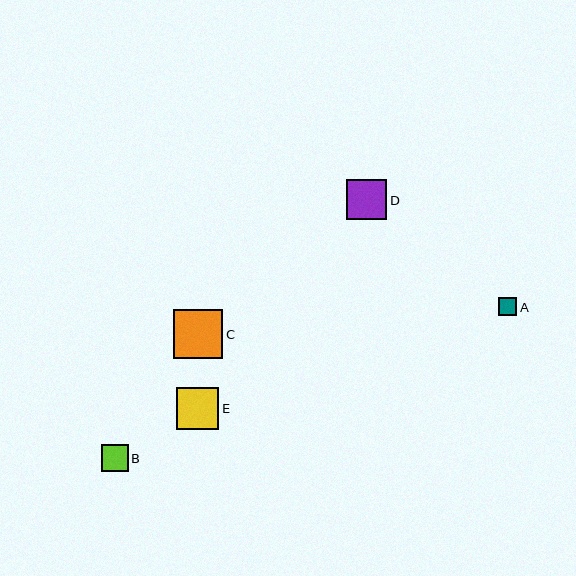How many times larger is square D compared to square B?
Square D is approximately 1.5 times the size of square B.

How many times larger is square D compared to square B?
Square D is approximately 1.5 times the size of square B.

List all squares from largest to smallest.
From largest to smallest: C, E, D, B, A.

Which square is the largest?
Square C is the largest with a size of approximately 49 pixels.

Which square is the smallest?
Square A is the smallest with a size of approximately 18 pixels.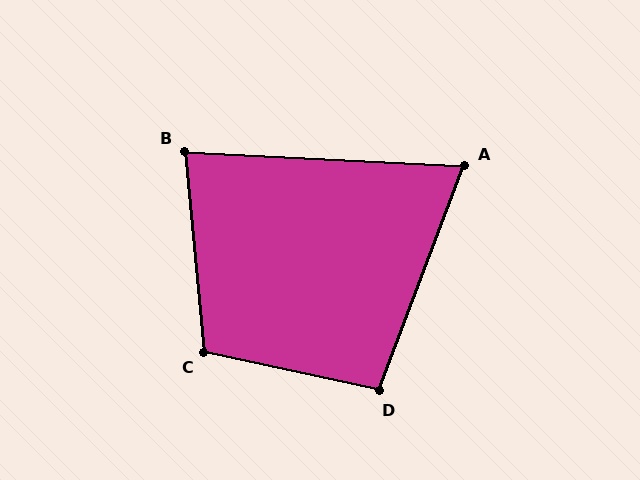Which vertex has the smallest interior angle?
A, at approximately 72 degrees.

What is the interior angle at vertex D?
Approximately 98 degrees (obtuse).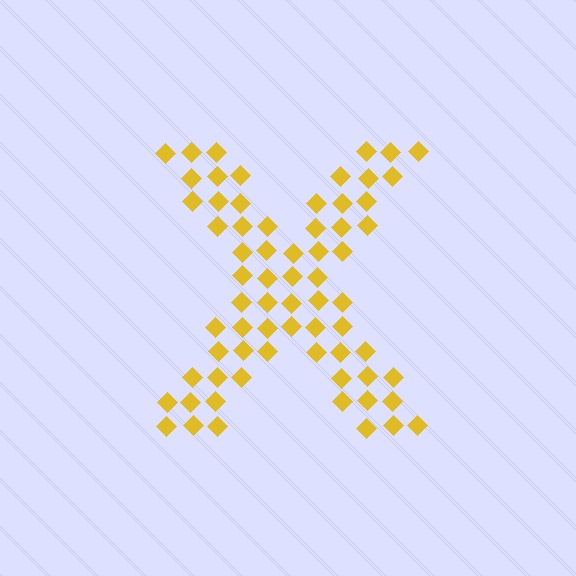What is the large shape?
The large shape is the letter X.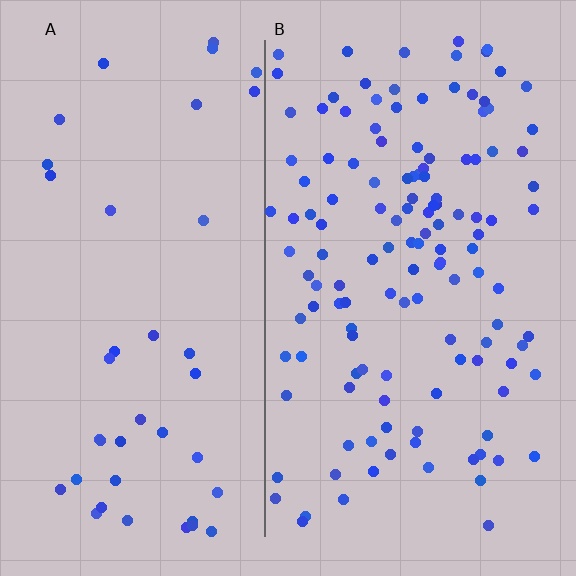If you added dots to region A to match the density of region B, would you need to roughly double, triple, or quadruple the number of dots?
Approximately triple.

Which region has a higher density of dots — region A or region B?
B (the right).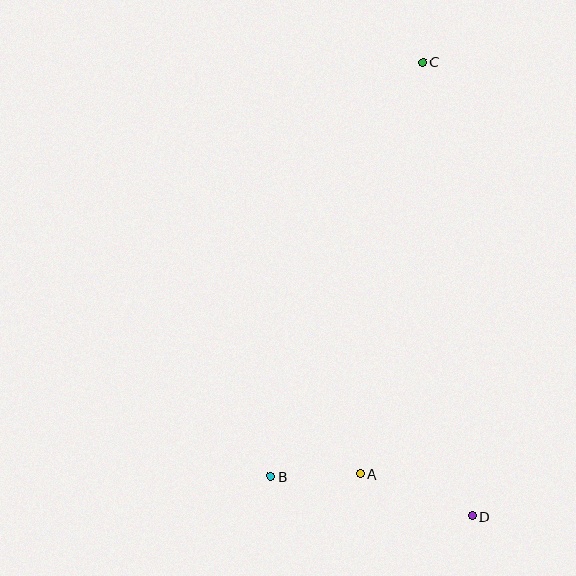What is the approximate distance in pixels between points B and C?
The distance between B and C is approximately 441 pixels.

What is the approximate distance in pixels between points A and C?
The distance between A and C is approximately 416 pixels.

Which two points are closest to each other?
Points A and B are closest to each other.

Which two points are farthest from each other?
Points C and D are farthest from each other.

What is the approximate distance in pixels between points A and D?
The distance between A and D is approximately 120 pixels.